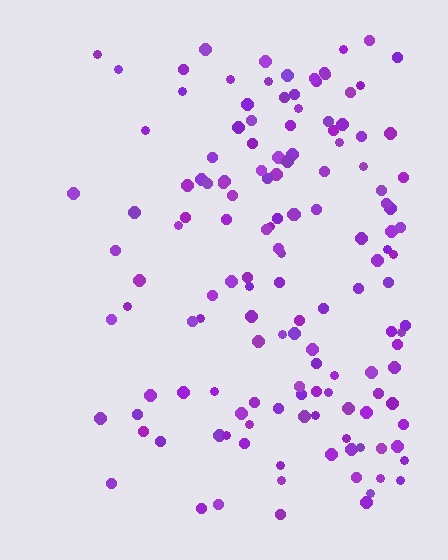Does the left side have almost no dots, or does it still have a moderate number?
Still a moderate number, just noticeably fewer than the right.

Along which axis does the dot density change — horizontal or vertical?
Horizontal.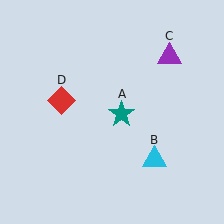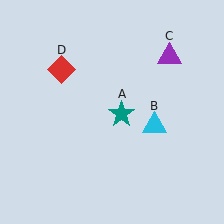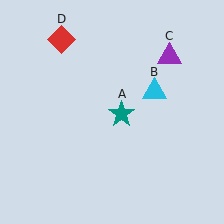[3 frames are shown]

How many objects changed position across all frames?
2 objects changed position: cyan triangle (object B), red diamond (object D).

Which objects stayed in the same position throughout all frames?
Teal star (object A) and purple triangle (object C) remained stationary.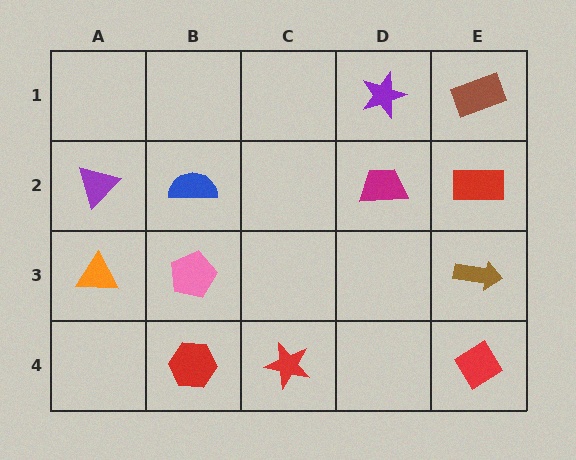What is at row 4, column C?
A red star.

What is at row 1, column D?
A purple star.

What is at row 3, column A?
An orange triangle.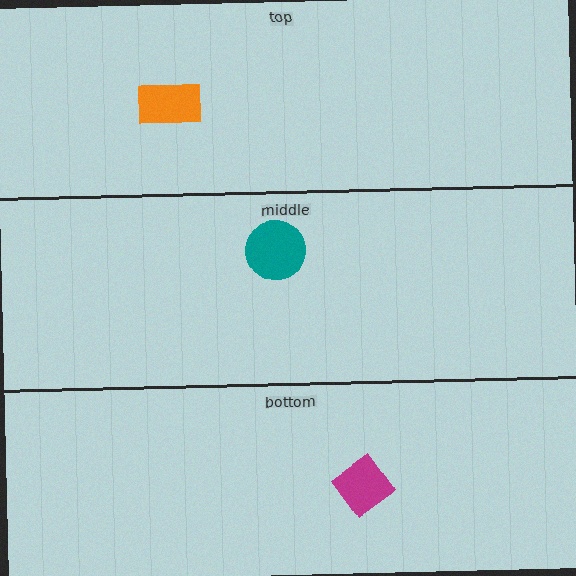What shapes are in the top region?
The orange rectangle.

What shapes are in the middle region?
The teal circle.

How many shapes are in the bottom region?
1.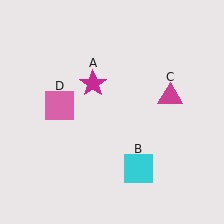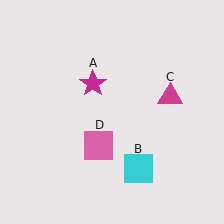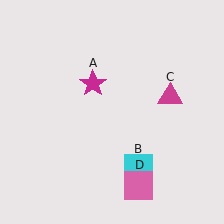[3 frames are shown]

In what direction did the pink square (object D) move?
The pink square (object D) moved down and to the right.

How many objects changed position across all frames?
1 object changed position: pink square (object D).